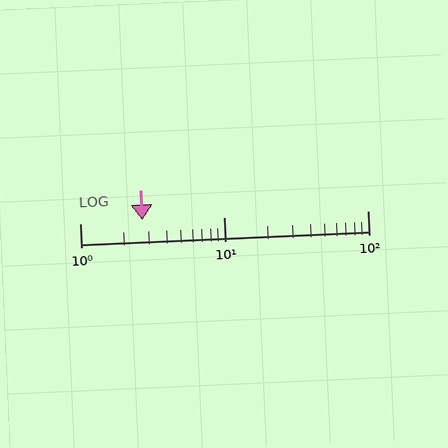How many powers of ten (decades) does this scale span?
The scale spans 2 decades, from 1 to 100.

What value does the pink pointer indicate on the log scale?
The pointer indicates approximately 2.7.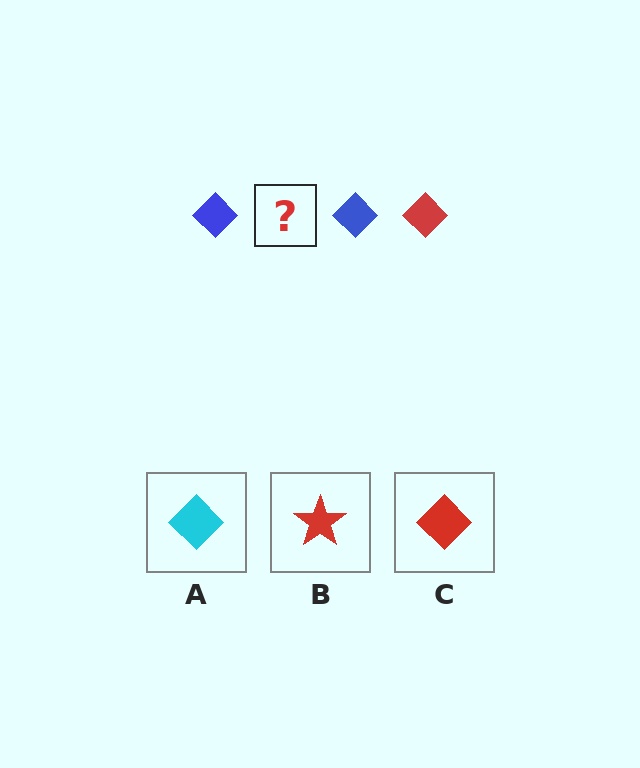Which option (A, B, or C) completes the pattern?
C.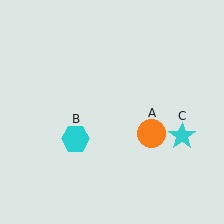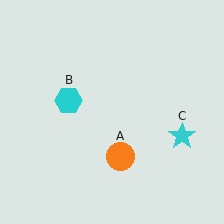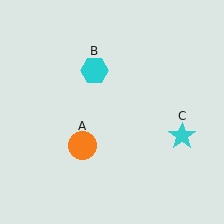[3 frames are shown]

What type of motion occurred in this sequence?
The orange circle (object A), cyan hexagon (object B) rotated clockwise around the center of the scene.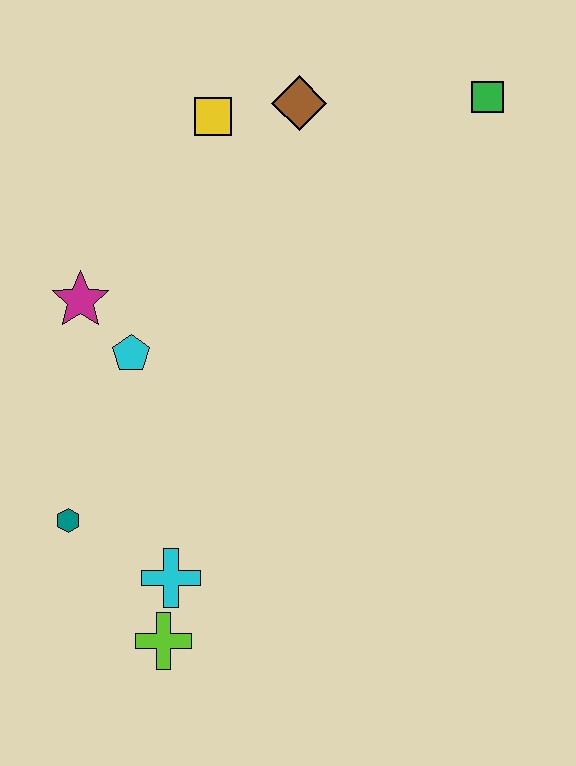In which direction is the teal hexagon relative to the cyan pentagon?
The teal hexagon is below the cyan pentagon.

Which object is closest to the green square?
The brown diamond is closest to the green square.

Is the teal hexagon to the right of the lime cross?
No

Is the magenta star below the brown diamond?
Yes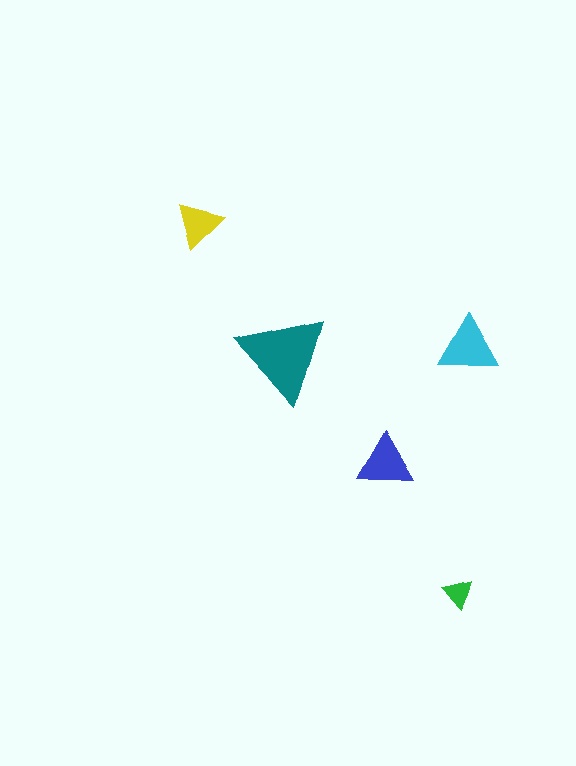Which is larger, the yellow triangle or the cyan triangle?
The cyan one.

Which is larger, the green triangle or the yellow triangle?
The yellow one.